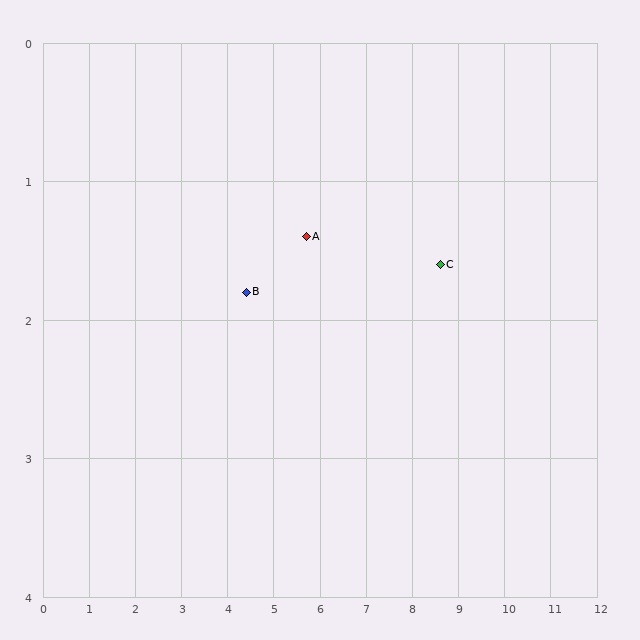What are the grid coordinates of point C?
Point C is at approximately (8.6, 1.6).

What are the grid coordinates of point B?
Point B is at approximately (4.4, 1.8).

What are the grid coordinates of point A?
Point A is at approximately (5.7, 1.4).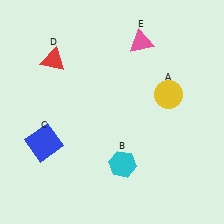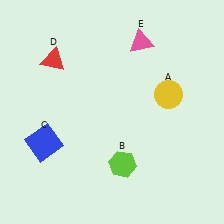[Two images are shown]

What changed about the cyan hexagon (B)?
In Image 1, B is cyan. In Image 2, it changed to lime.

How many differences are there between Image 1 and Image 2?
There is 1 difference between the two images.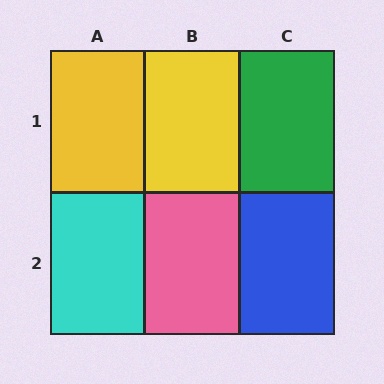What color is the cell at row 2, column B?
Pink.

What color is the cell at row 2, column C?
Blue.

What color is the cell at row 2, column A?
Cyan.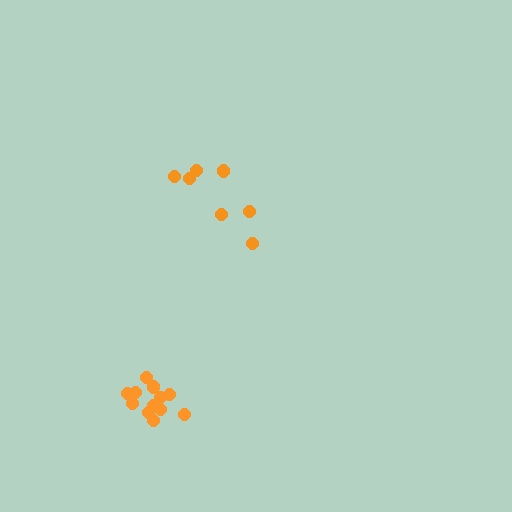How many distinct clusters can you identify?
There are 2 distinct clusters.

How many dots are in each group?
Group 1: 7 dots, Group 2: 12 dots (19 total).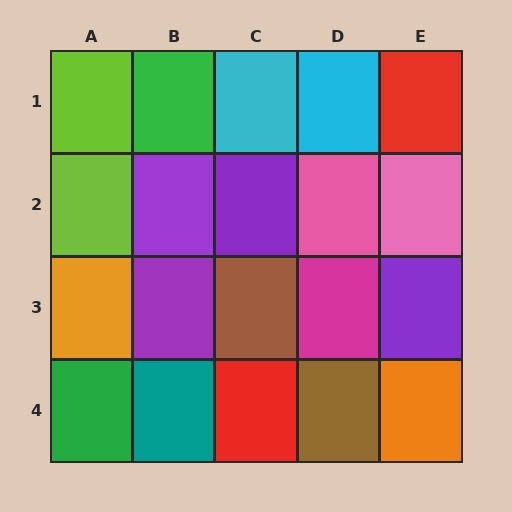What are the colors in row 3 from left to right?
Orange, purple, brown, magenta, purple.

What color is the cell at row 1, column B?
Green.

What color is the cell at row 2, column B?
Purple.